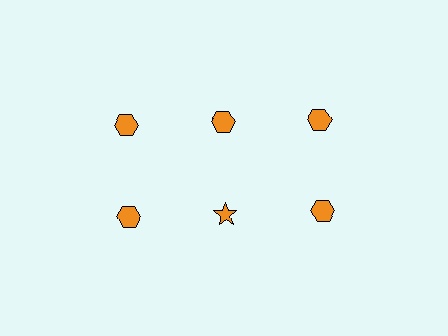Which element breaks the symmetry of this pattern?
The orange star in the second row, second from left column breaks the symmetry. All other shapes are orange hexagons.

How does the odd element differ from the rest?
It has a different shape: star instead of hexagon.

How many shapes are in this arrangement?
There are 6 shapes arranged in a grid pattern.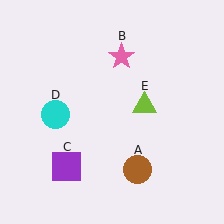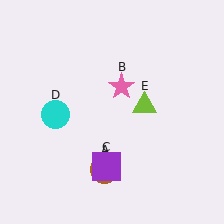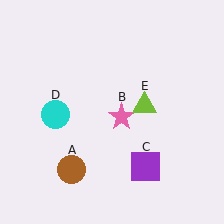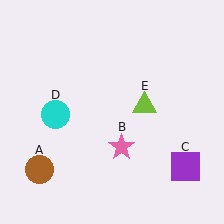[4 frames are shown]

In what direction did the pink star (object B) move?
The pink star (object B) moved down.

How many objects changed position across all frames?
3 objects changed position: brown circle (object A), pink star (object B), purple square (object C).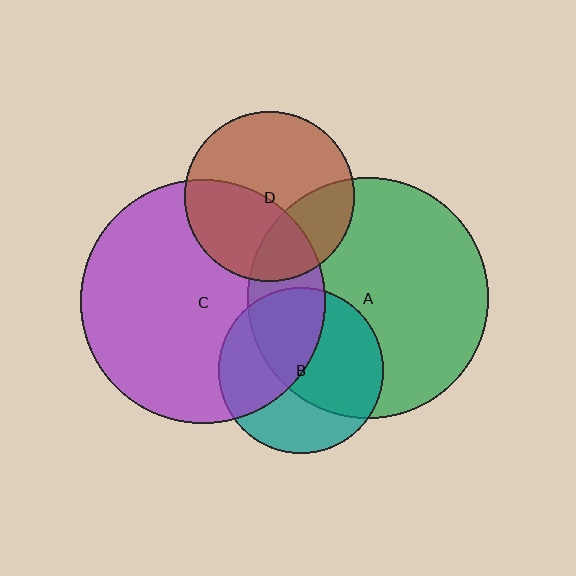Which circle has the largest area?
Circle C (purple).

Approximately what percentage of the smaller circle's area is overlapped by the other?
Approximately 45%.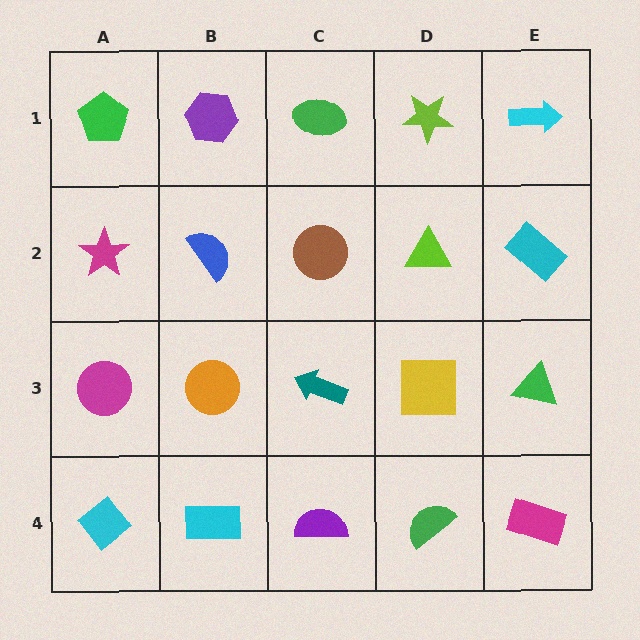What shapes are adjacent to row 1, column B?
A blue semicircle (row 2, column B), a green pentagon (row 1, column A), a green ellipse (row 1, column C).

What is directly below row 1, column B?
A blue semicircle.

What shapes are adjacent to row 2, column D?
A lime star (row 1, column D), a yellow square (row 3, column D), a brown circle (row 2, column C), a cyan rectangle (row 2, column E).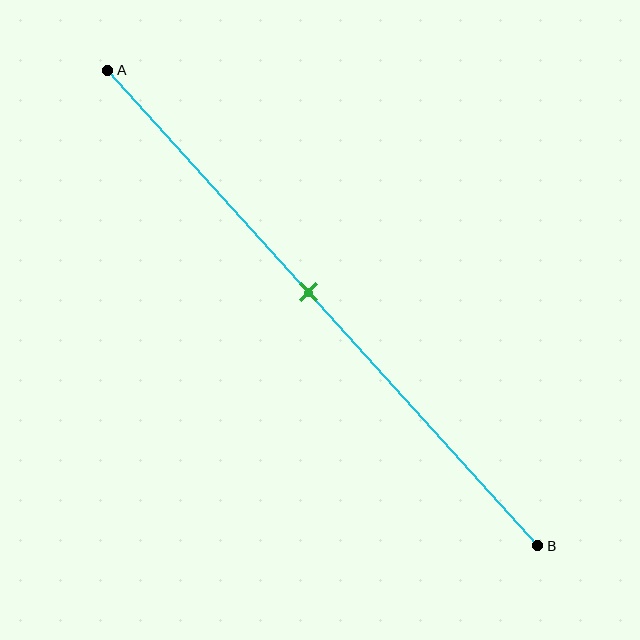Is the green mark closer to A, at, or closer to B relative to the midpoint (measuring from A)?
The green mark is closer to point A than the midpoint of segment AB.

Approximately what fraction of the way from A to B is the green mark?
The green mark is approximately 45% of the way from A to B.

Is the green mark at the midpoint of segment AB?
No, the mark is at about 45% from A, not at the 50% midpoint.